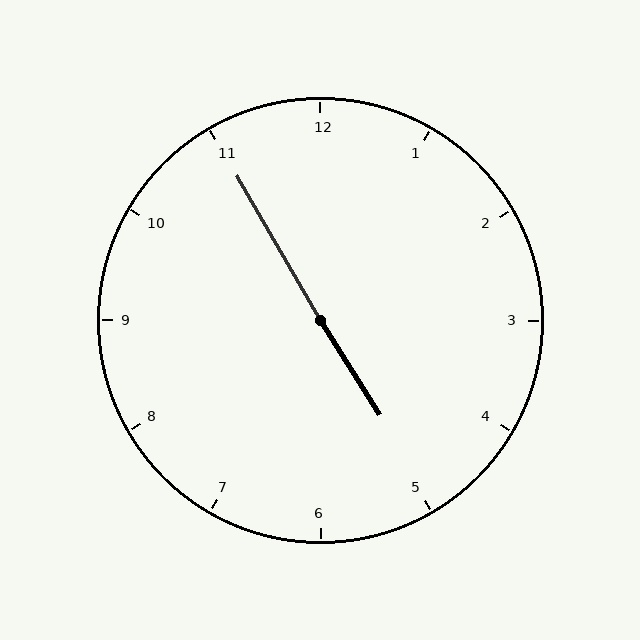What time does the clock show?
4:55.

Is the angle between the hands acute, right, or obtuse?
It is obtuse.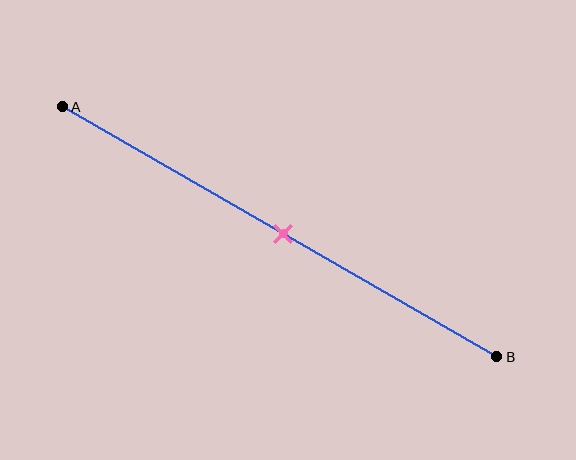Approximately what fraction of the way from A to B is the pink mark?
The pink mark is approximately 50% of the way from A to B.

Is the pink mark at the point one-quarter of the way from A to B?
No, the mark is at about 50% from A, not at the 25% one-quarter point.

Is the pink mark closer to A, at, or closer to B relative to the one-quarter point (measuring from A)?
The pink mark is closer to point B than the one-quarter point of segment AB.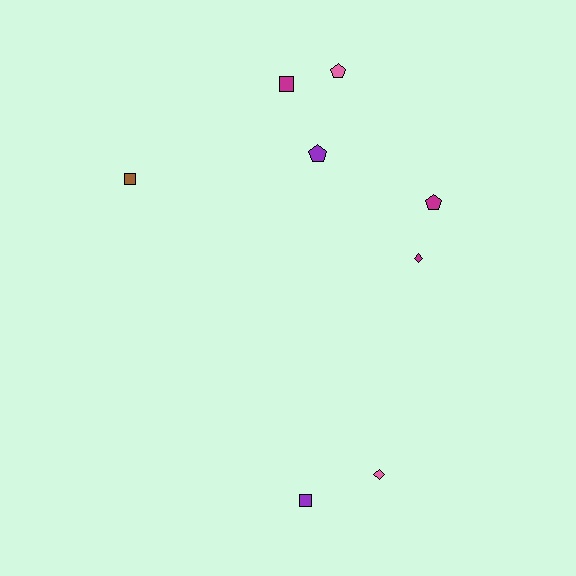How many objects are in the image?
There are 8 objects.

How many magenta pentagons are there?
There is 1 magenta pentagon.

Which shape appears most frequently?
Square, with 3 objects.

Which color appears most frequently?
Magenta, with 3 objects.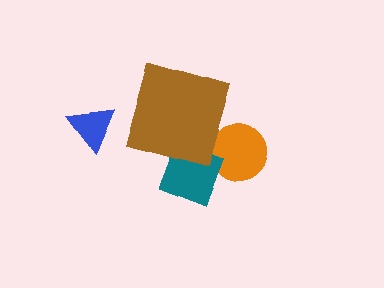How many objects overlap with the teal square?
1 object overlaps with the teal square.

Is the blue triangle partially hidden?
No, no other shape covers it.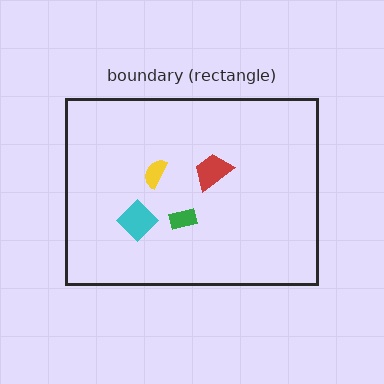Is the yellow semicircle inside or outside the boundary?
Inside.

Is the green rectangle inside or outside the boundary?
Inside.